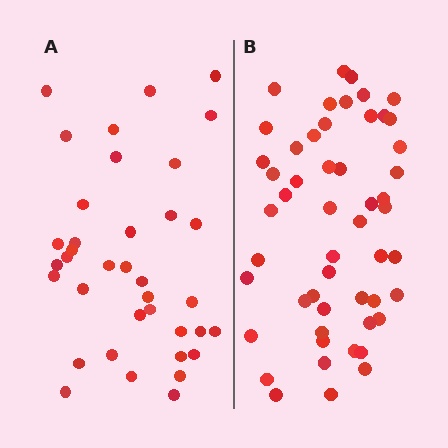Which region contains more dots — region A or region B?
Region B (the right region) has more dots.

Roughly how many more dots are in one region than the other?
Region B has approximately 15 more dots than region A.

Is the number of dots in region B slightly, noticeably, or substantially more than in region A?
Region B has noticeably more, but not dramatically so. The ratio is roughly 1.4 to 1.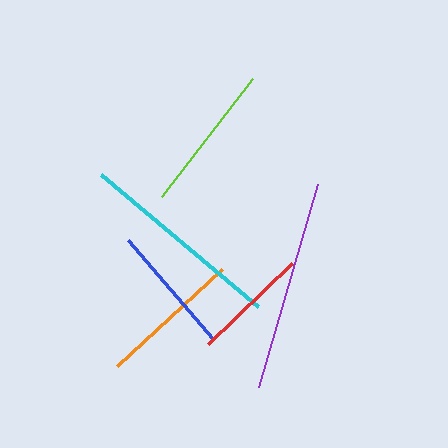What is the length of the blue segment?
The blue segment is approximately 131 pixels long.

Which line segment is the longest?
The purple line is the longest at approximately 211 pixels.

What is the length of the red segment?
The red segment is approximately 116 pixels long.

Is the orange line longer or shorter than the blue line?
The orange line is longer than the blue line.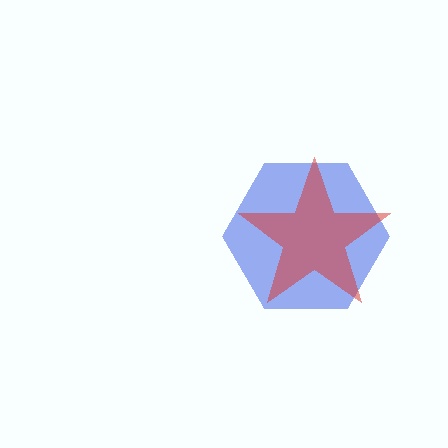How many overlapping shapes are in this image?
There are 2 overlapping shapes in the image.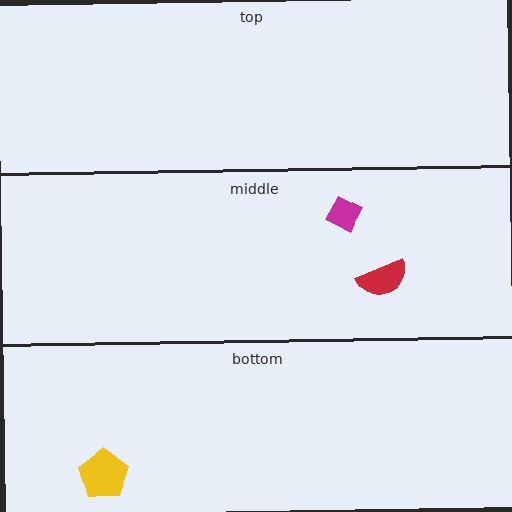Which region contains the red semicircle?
The middle region.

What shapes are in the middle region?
The red semicircle, the magenta diamond.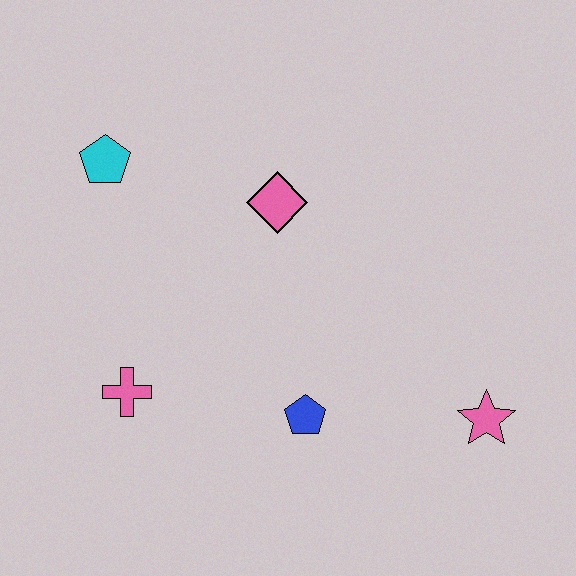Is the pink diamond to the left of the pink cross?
No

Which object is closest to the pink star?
The blue pentagon is closest to the pink star.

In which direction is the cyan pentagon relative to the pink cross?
The cyan pentagon is above the pink cross.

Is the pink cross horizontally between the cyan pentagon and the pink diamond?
Yes